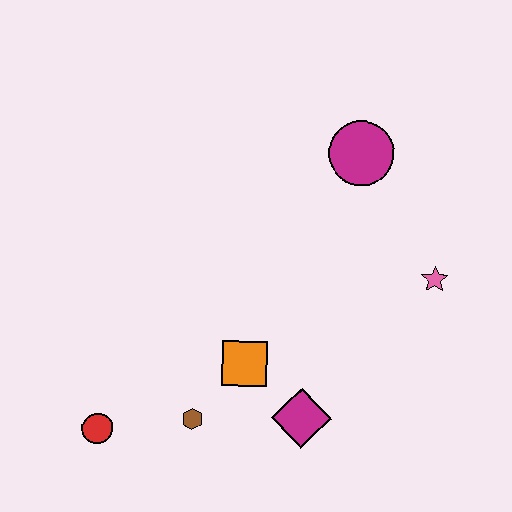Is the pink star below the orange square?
No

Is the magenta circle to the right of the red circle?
Yes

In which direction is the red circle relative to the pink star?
The red circle is to the left of the pink star.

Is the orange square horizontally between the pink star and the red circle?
Yes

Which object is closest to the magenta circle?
The pink star is closest to the magenta circle.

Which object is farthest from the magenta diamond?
The magenta circle is farthest from the magenta diamond.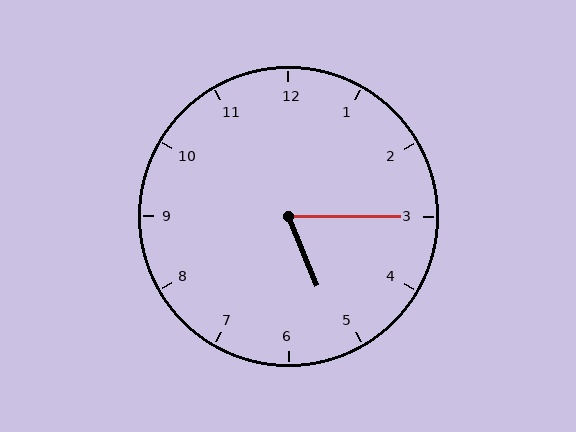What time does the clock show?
5:15.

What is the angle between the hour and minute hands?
Approximately 68 degrees.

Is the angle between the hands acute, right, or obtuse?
It is acute.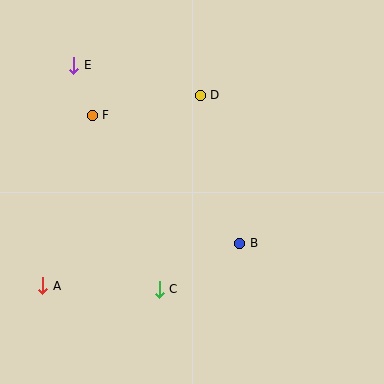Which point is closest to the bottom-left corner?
Point A is closest to the bottom-left corner.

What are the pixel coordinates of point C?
Point C is at (159, 289).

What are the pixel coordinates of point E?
Point E is at (74, 65).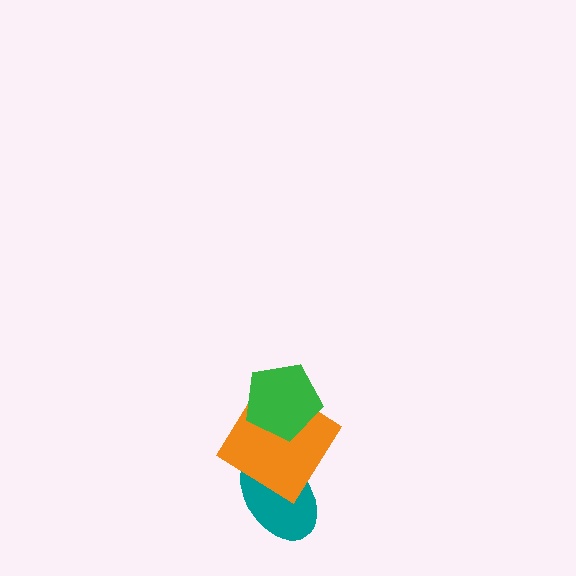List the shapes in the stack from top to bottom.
From top to bottom: the green pentagon, the orange diamond, the teal ellipse.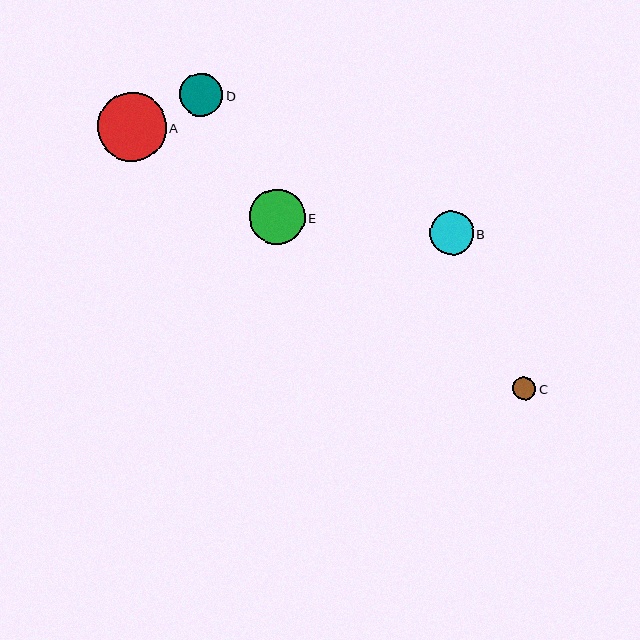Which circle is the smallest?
Circle C is the smallest with a size of approximately 23 pixels.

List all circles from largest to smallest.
From largest to smallest: A, E, B, D, C.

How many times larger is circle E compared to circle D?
Circle E is approximately 1.3 times the size of circle D.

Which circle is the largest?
Circle A is the largest with a size of approximately 69 pixels.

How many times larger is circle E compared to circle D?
Circle E is approximately 1.3 times the size of circle D.